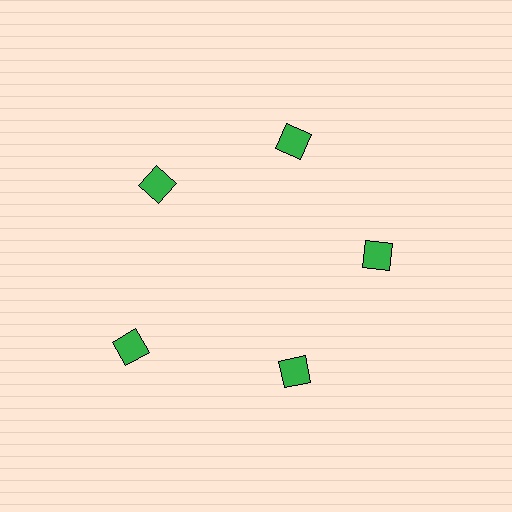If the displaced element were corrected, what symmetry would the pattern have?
It would have 5-fold rotational symmetry — the pattern would map onto itself every 72 degrees.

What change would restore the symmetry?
The symmetry would be restored by moving it inward, back onto the ring so that all 5 squares sit at equal angles and equal distance from the center.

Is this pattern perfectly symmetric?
No. The 5 green squares are arranged in a ring, but one element near the 8 o'clock position is pushed outward from the center, breaking the 5-fold rotational symmetry.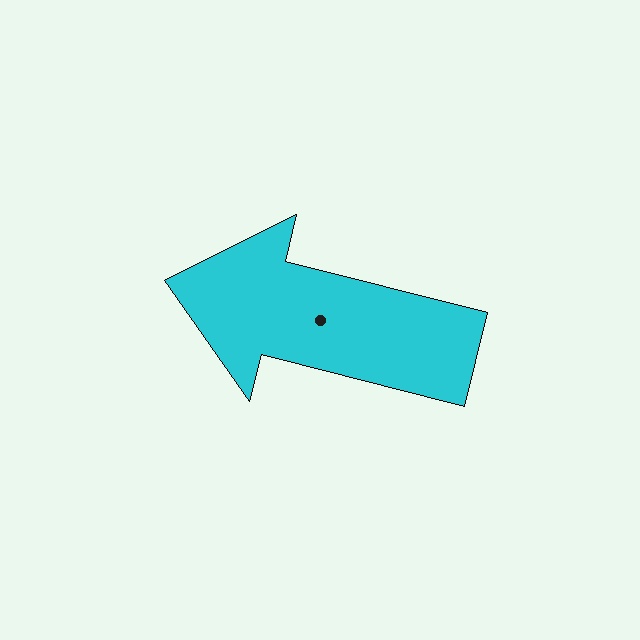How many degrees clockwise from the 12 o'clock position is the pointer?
Approximately 284 degrees.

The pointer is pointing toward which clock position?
Roughly 9 o'clock.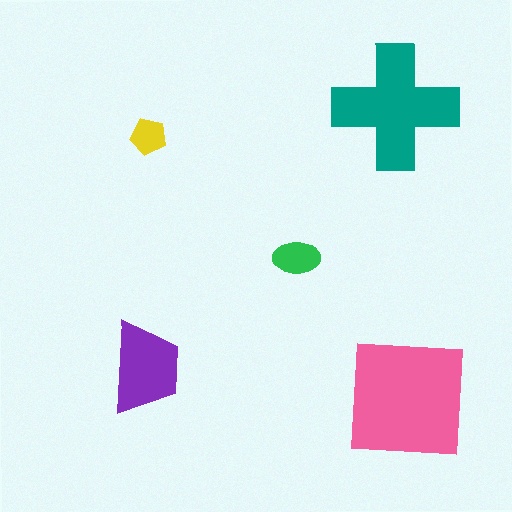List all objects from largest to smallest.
The pink square, the teal cross, the purple trapezoid, the green ellipse, the yellow pentagon.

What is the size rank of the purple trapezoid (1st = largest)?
3rd.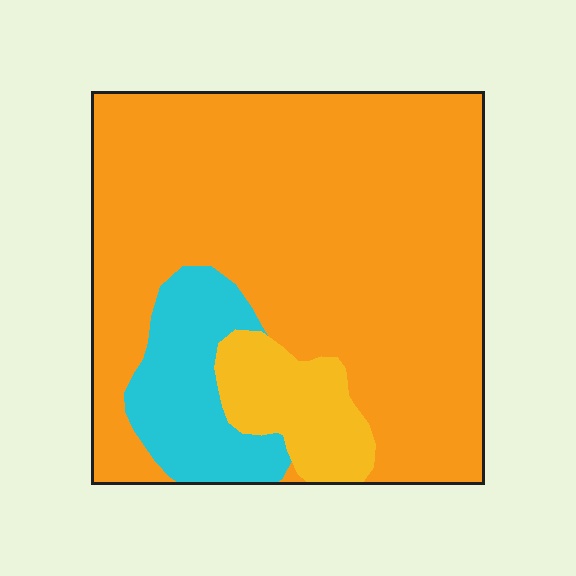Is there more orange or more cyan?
Orange.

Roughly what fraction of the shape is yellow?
Yellow covers about 10% of the shape.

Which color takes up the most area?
Orange, at roughly 75%.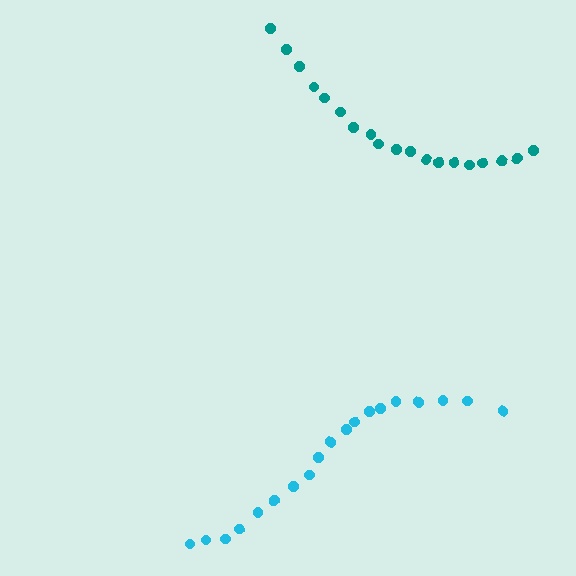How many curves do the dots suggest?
There are 2 distinct paths.